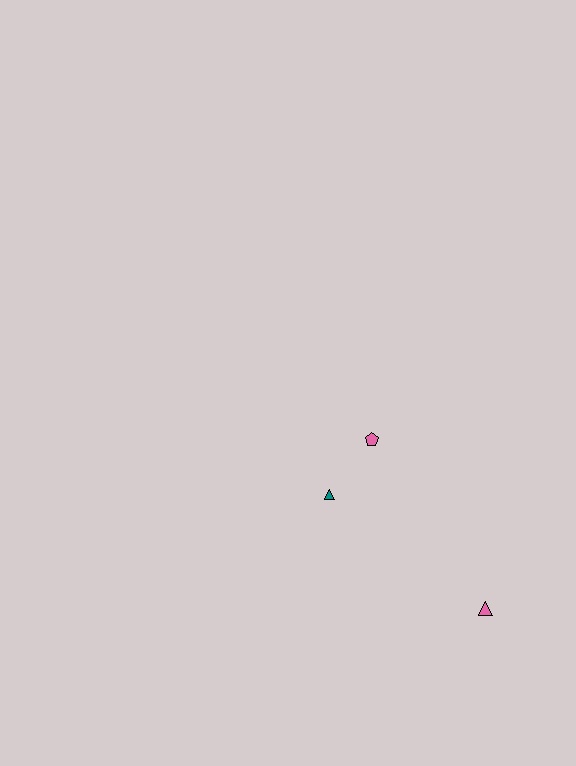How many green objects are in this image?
There are no green objects.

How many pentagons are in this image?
There is 1 pentagon.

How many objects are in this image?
There are 3 objects.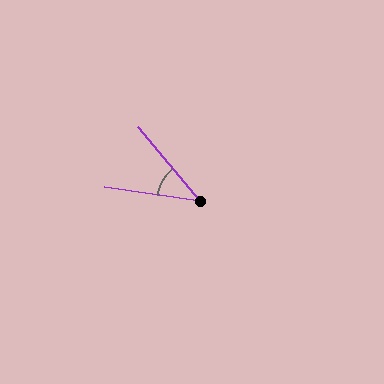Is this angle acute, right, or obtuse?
It is acute.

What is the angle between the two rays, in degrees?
Approximately 41 degrees.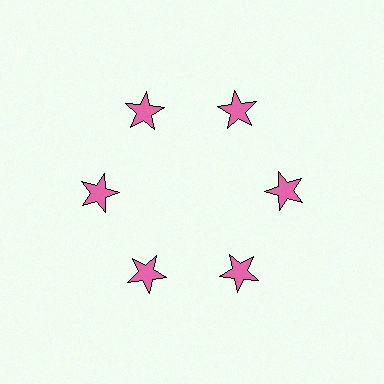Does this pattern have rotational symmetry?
Yes, this pattern has 6-fold rotational symmetry. It looks the same after rotating 60 degrees around the center.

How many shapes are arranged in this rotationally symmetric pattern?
There are 6 shapes, arranged in 6 groups of 1.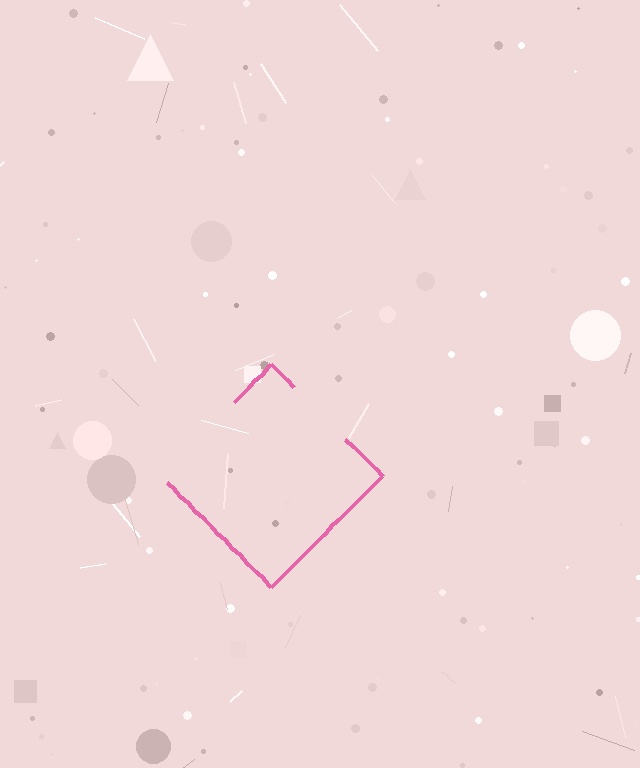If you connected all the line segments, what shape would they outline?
They would outline a diamond.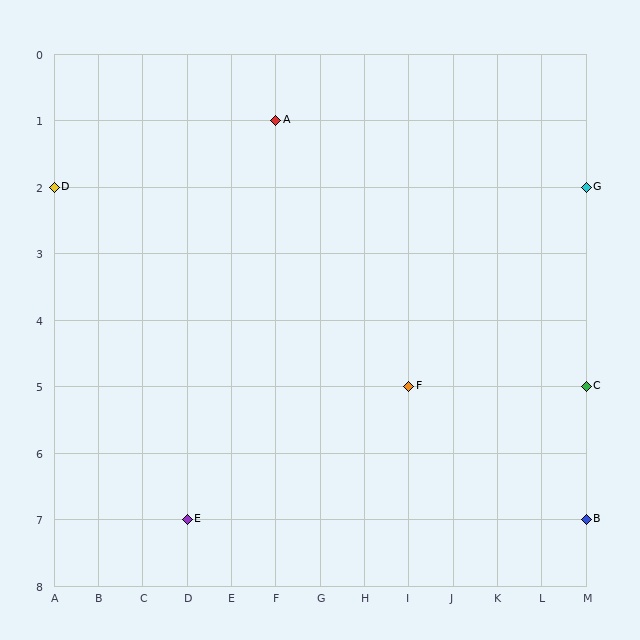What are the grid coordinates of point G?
Point G is at grid coordinates (M, 2).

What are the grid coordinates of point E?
Point E is at grid coordinates (D, 7).